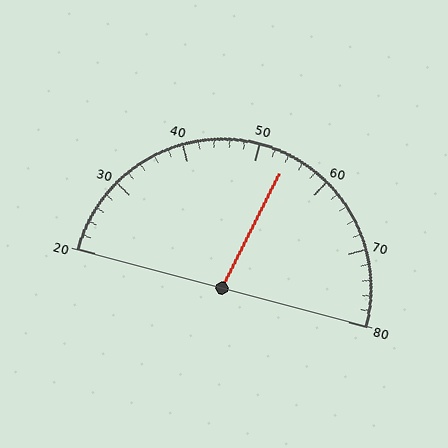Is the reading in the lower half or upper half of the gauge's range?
The reading is in the upper half of the range (20 to 80).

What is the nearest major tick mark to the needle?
The nearest major tick mark is 50.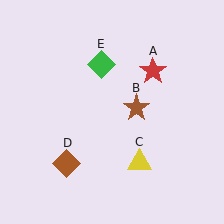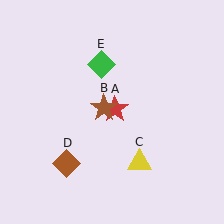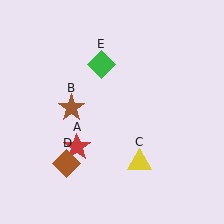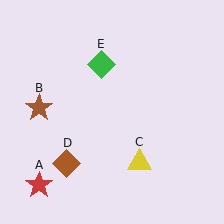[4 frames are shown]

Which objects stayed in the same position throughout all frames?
Yellow triangle (object C) and brown diamond (object D) and green diamond (object E) remained stationary.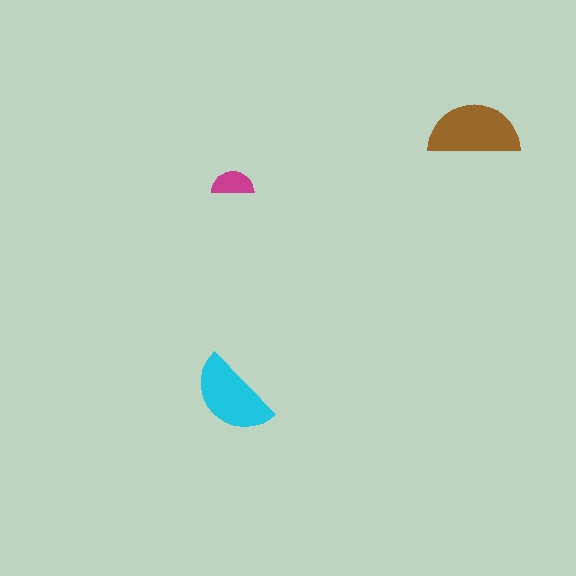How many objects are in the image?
There are 3 objects in the image.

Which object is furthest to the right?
The brown semicircle is rightmost.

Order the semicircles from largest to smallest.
the brown one, the cyan one, the magenta one.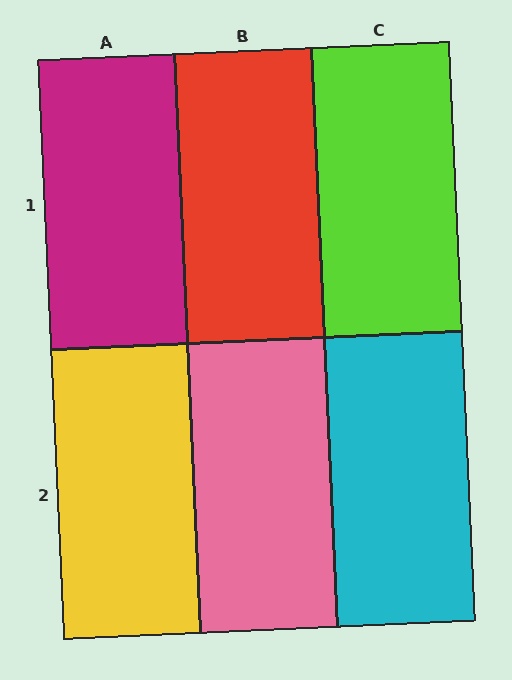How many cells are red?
1 cell is red.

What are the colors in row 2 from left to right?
Yellow, pink, cyan.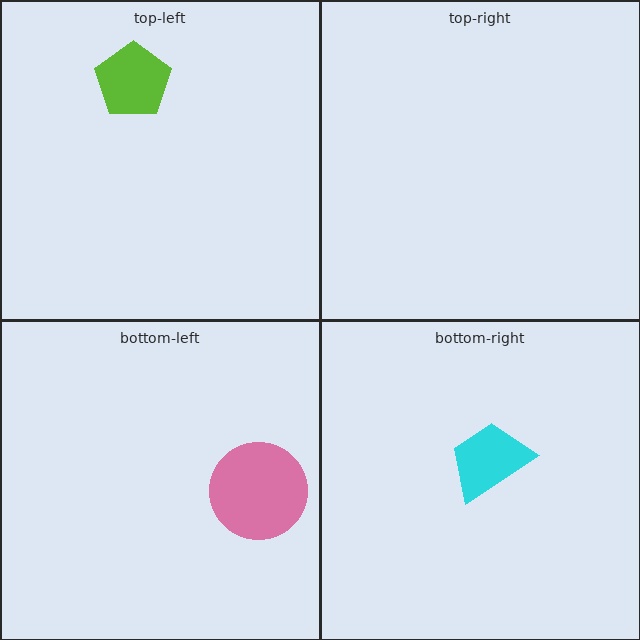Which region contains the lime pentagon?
The top-left region.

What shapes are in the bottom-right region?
The cyan trapezoid.